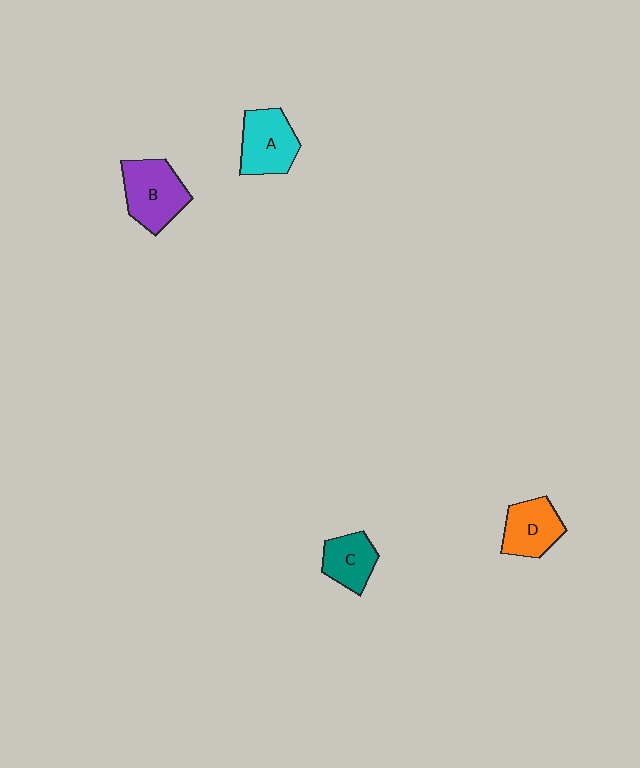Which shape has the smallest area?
Shape C (teal).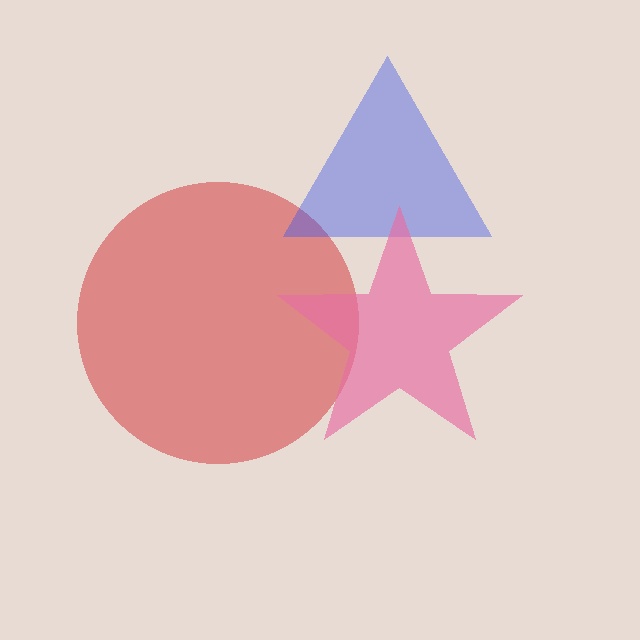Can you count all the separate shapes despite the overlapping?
Yes, there are 3 separate shapes.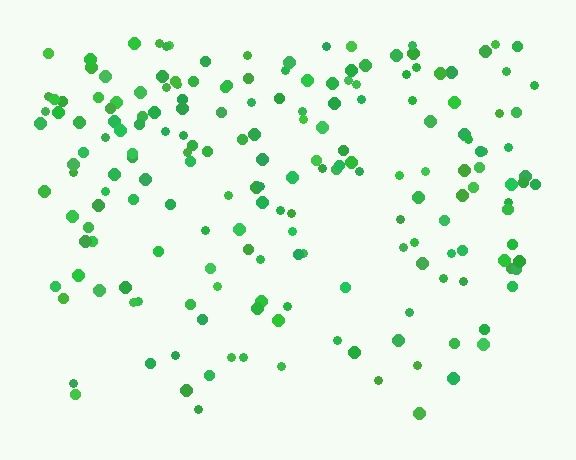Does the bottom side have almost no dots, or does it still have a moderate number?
Still a moderate number, just noticeably fewer than the top.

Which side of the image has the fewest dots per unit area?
The bottom.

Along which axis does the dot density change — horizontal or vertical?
Vertical.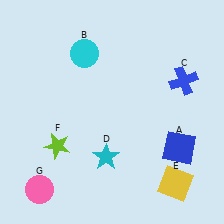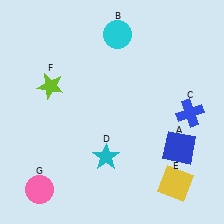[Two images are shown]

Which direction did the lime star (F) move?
The lime star (F) moved up.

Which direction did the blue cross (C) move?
The blue cross (C) moved down.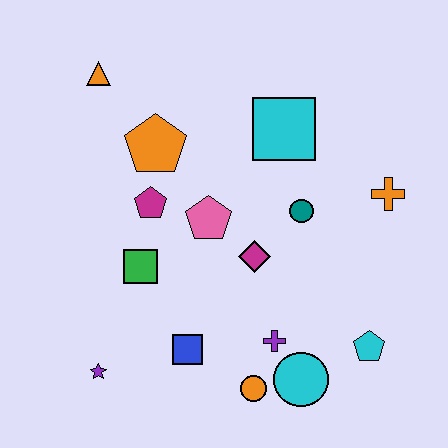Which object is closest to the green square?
The magenta pentagon is closest to the green square.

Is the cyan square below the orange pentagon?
No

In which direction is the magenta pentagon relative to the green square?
The magenta pentagon is above the green square.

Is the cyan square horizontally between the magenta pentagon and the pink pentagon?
No